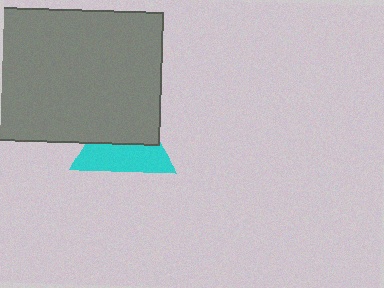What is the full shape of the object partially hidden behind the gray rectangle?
The partially hidden object is a cyan triangle.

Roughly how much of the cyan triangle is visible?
About half of it is visible (roughly 48%).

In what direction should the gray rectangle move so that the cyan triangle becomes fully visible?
The gray rectangle should move up. That is the shortest direction to clear the overlap and leave the cyan triangle fully visible.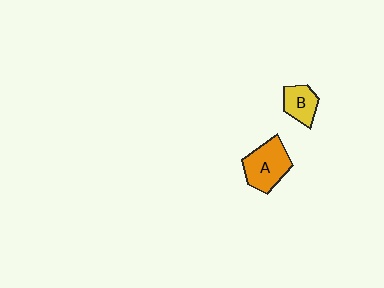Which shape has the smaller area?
Shape B (yellow).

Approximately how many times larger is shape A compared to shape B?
Approximately 1.7 times.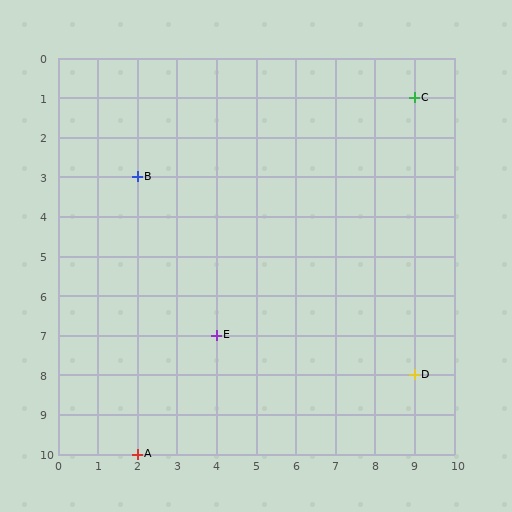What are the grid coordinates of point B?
Point B is at grid coordinates (2, 3).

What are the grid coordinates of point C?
Point C is at grid coordinates (9, 1).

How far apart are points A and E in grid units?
Points A and E are 2 columns and 3 rows apart (about 3.6 grid units diagonally).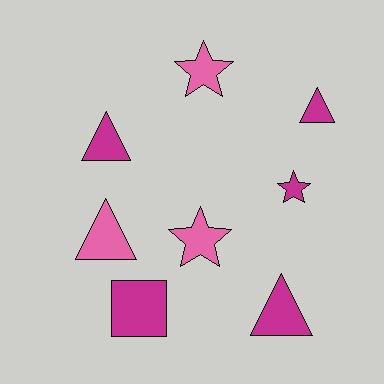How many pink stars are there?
There are 2 pink stars.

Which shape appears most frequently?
Triangle, with 4 objects.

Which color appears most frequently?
Magenta, with 5 objects.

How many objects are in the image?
There are 8 objects.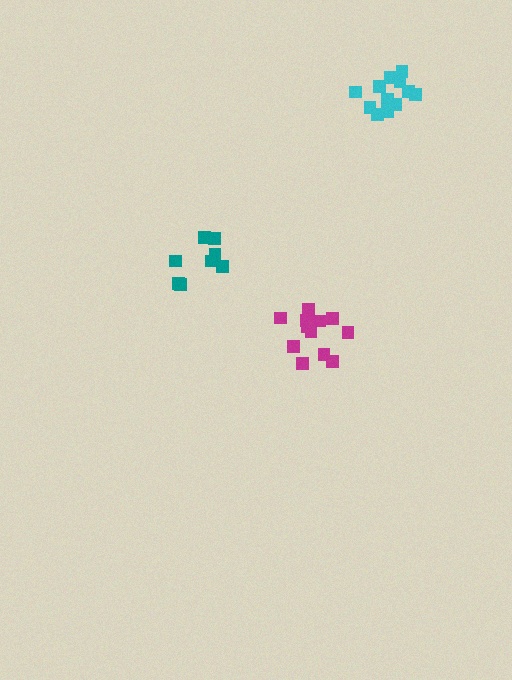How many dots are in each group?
Group 1: 13 dots, Group 2: 8 dots, Group 3: 12 dots (33 total).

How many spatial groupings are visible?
There are 3 spatial groupings.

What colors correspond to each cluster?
The clusters are colored: cyan, teal, magenta.